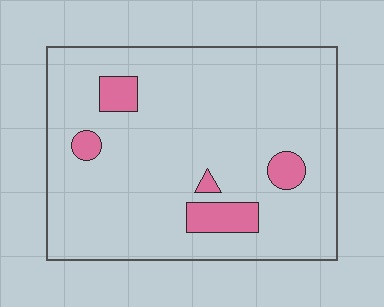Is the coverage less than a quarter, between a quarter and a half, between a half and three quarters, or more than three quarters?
Less than a quarter.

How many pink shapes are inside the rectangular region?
5.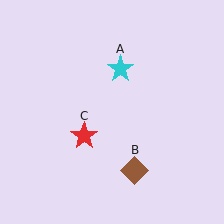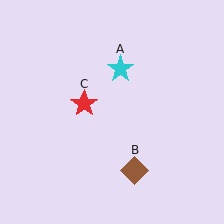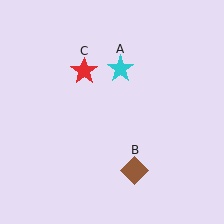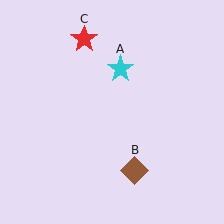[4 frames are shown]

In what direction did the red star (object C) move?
The red star (object C) moved up.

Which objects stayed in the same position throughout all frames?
Cyan star (object A) and brown diamond (object B) remained stationary.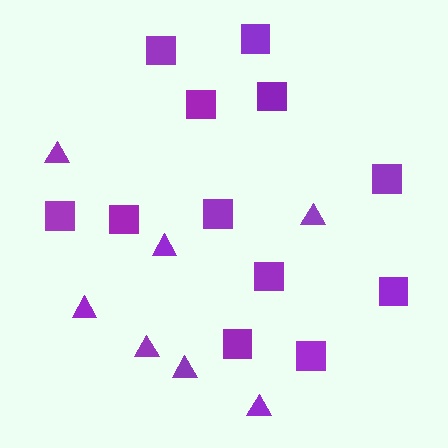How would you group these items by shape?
There are 2 groups: one group of triangles (7) and one group of squares (12).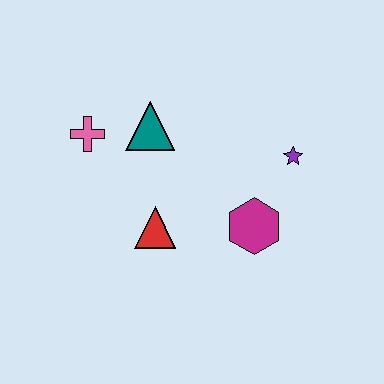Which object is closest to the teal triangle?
The pink cross is closest to the teal triangle.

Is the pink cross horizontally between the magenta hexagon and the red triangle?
No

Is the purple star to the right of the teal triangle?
Yes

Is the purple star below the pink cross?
Yes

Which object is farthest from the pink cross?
The purple star is farthest from the pink cross.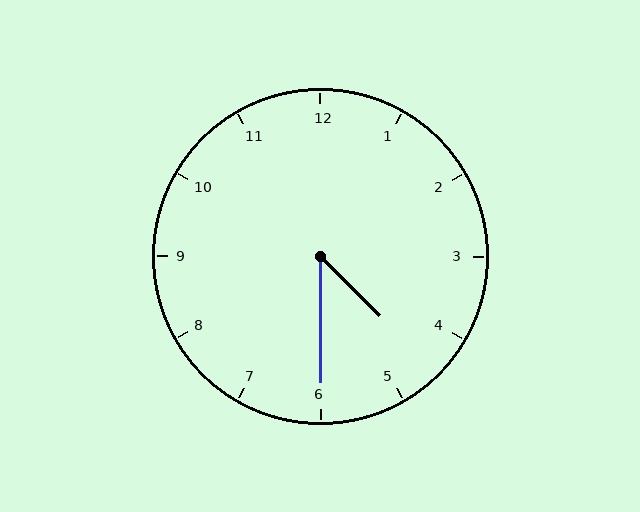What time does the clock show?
4:30.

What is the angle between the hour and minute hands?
Approximately 45 degrees.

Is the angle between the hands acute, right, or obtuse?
It is acute.